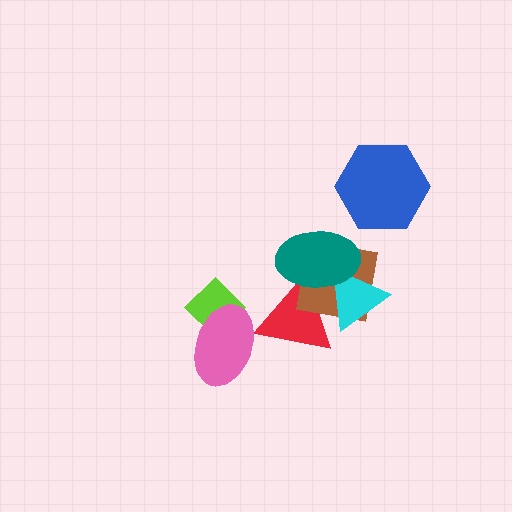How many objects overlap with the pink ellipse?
2 objects overlap with the pink ellipse.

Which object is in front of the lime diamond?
The pink ellipse is in front of the lime diamond.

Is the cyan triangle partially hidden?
Yes, it is partially covered by another shape.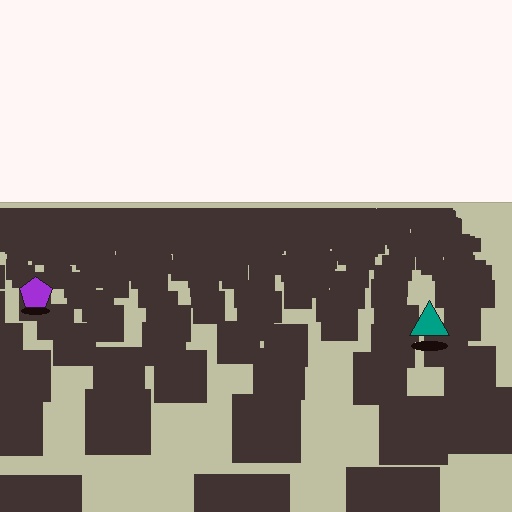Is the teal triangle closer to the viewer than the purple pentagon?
Yes. The teal triangle is closer — you can tell from the texture gradient: the ground texture is coarser near it.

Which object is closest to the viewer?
The teal triangle is closest. The texture marks near it are larger and more spread out.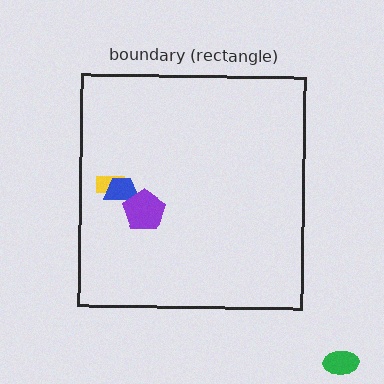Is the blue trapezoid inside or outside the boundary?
Inside.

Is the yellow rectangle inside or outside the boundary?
Inside.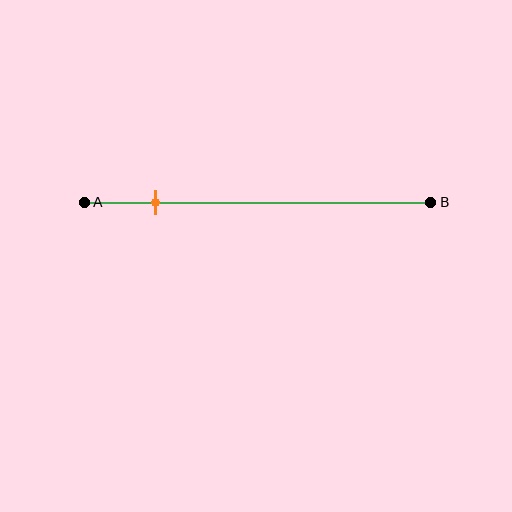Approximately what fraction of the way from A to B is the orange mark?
The orange mark is approximately 20% of the way from A to B.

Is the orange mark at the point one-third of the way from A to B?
No, the mark is at about 20% from A, not at the 33% one-third point.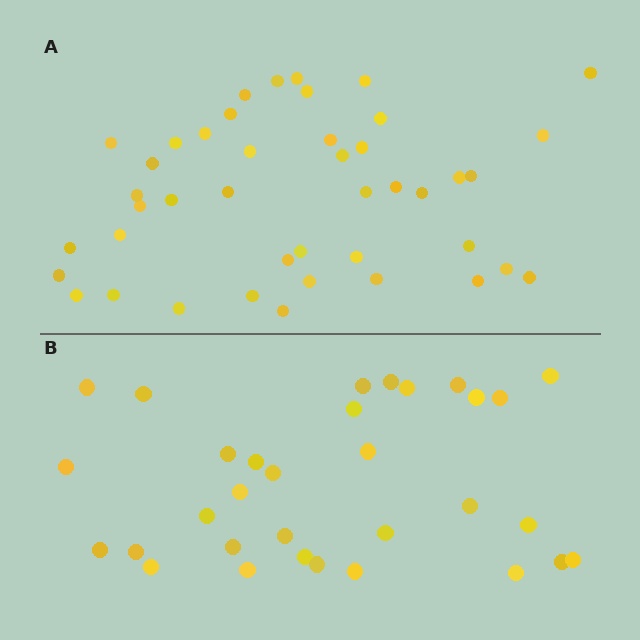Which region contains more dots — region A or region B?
Region A (the top region) has more dots.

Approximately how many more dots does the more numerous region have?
Region A has roughly 12 or so more dots than region B.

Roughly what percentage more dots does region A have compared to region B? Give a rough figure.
About 35% more.